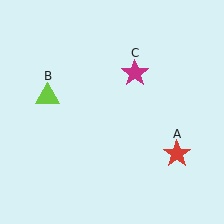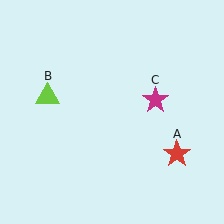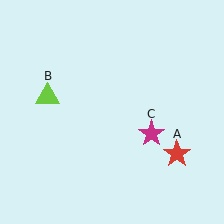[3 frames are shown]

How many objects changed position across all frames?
1 object changed position: magenta star (object C).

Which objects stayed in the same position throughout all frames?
Red star (object A) and lime triangle (object B) remained stationary.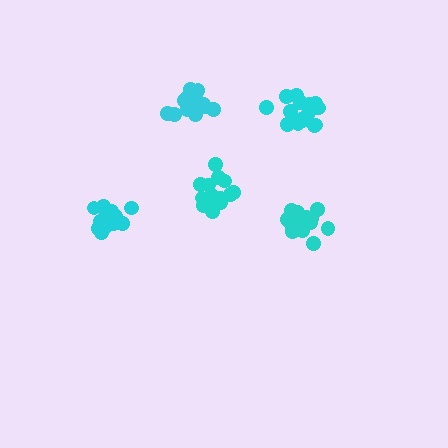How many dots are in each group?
Group 1: 16 dots, Group 2: 17 dots, Group 3: 18 dots, Group 4: 16 dots, Group 5: 16 dots (83 total).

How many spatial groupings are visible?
There are 5 spatial groupings.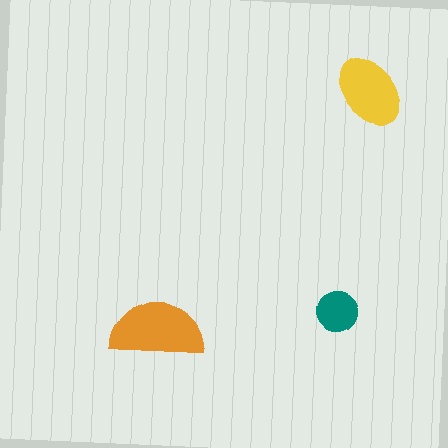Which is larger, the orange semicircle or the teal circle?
The orange semicircle.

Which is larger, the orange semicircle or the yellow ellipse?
The orange semicircle.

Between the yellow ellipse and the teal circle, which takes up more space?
The yellow ellipse.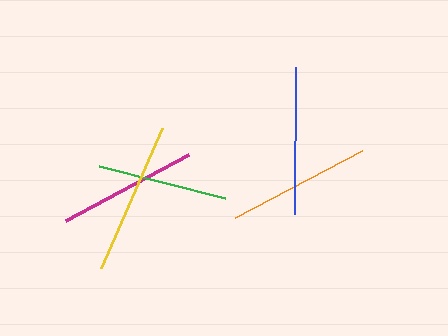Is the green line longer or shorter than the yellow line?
The yellow line is longer than the green line.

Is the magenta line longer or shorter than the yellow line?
The yellow line is longer than the magenta line.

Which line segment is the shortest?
The green line is the shortest at approximately 130 pixels.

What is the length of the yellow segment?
The yellow segment is approximately 153 pixels long.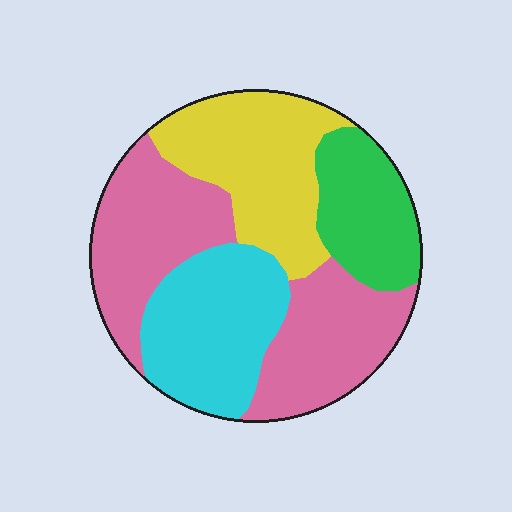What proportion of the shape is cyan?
Cyan takes up less than a quarter of the shape.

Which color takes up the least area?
Green, at roughly 15%.